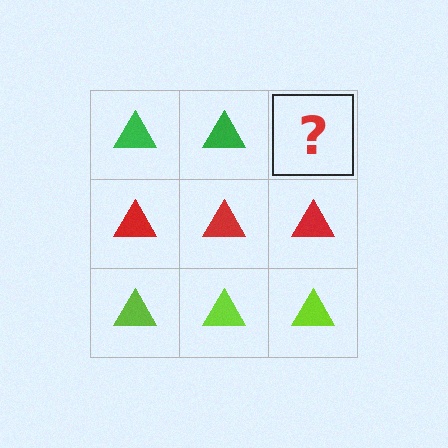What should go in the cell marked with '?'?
The missing cell should contain a green triangle.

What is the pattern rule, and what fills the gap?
The rule is that each row has a consistent color. The gap should be filled with a green triangle.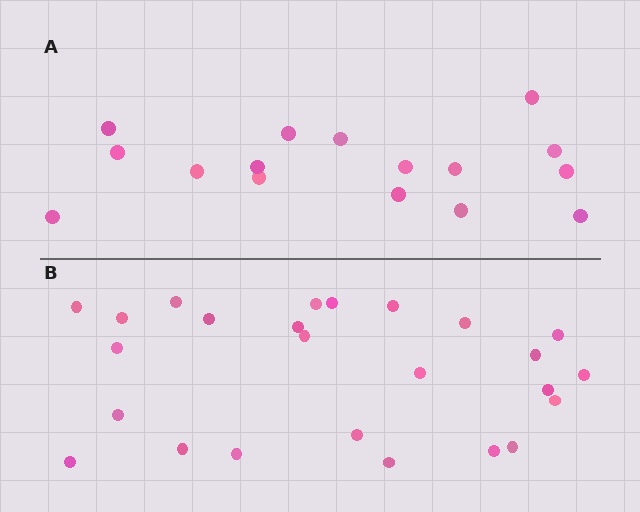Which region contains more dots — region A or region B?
Region B (the bottom region) has more dots.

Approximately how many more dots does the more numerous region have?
Region B has roughly 8 or so more dots than region A.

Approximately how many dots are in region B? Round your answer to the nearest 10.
About 20 dots. (The exact count is 25, which rounds to 20.)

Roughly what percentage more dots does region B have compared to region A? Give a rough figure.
About 55% more.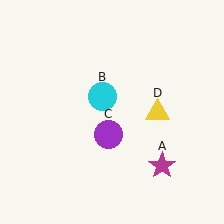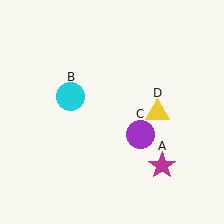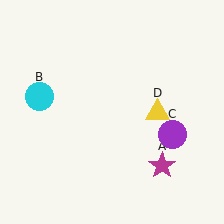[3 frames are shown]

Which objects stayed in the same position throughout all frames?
Magenta star (object A) and yellow triangle (object D) remained stationary.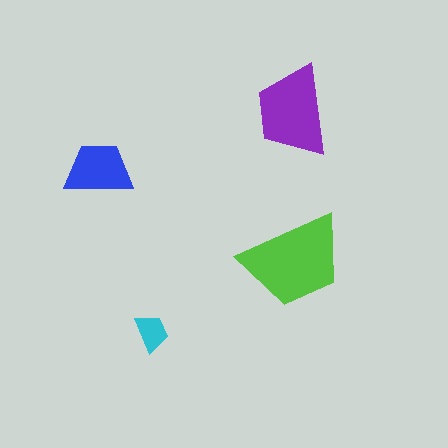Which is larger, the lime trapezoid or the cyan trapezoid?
The lime one.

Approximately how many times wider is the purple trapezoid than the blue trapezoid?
About 1.5 times wider.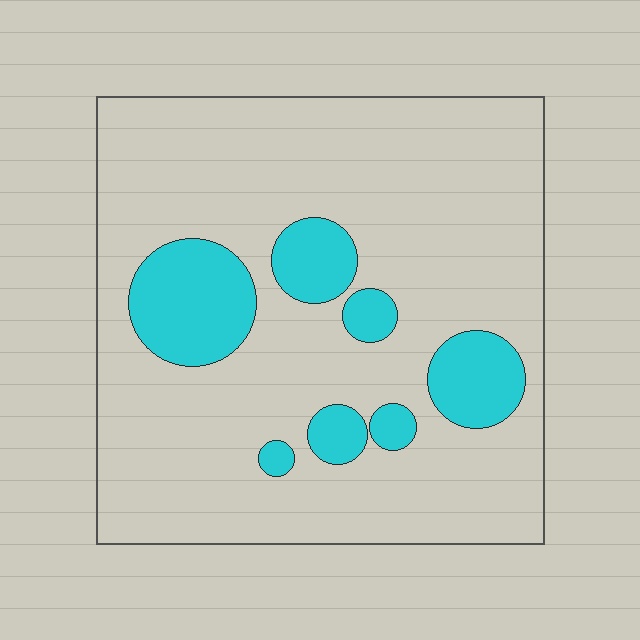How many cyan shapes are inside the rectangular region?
7.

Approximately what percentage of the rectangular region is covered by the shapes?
Approximately 15%.